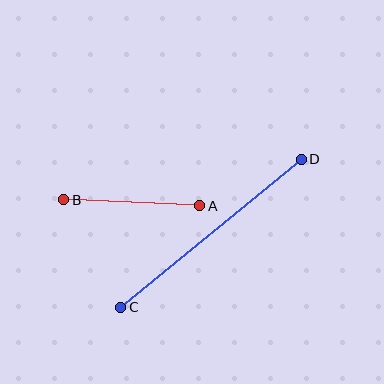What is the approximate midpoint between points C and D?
The midpoint is at approximately (211, 233) pixels.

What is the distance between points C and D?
The distance is approximately 234 pixels.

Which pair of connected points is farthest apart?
Points C and D are farthest apart.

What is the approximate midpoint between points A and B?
The midpoint is at approximately (132, 203) pixels.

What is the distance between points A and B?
The distance is approximately 136 pixels.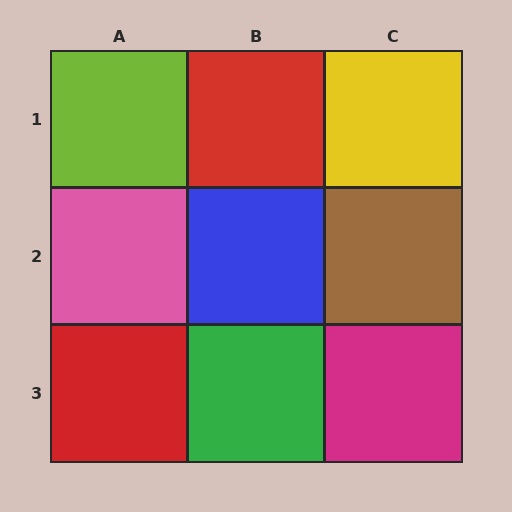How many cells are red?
2 cells are red.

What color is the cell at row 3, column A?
Red.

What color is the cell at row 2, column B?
Blue.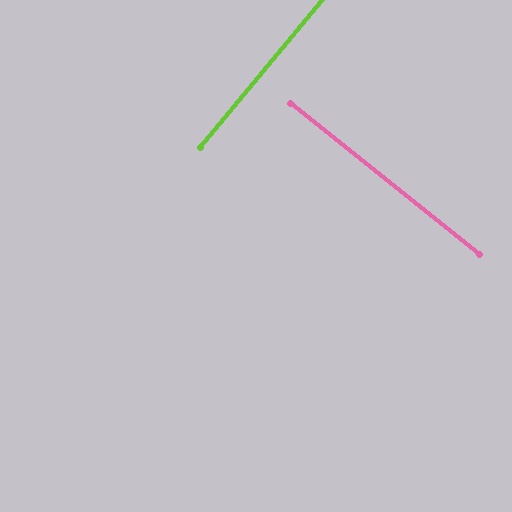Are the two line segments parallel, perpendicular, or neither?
Perpendicular — they meet at approximately 89°.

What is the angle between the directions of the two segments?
Approximately 89 degrees.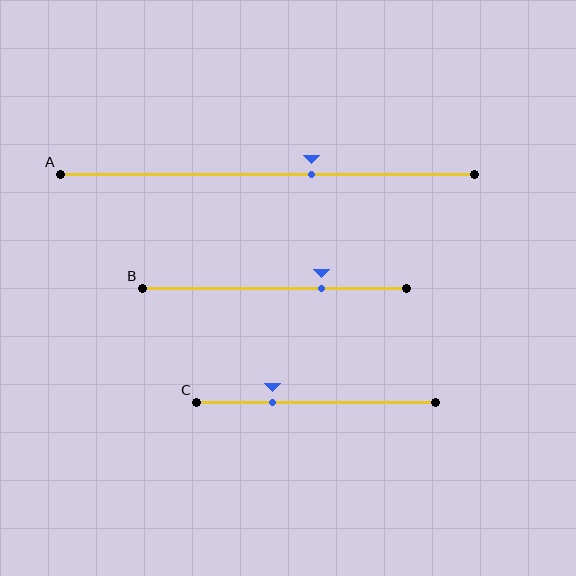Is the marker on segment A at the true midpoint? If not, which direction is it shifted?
No, the marker on segment A is shifted to the right by about 11% of the segment length.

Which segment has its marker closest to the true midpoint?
Segment A has its marker closest to the true midpoint.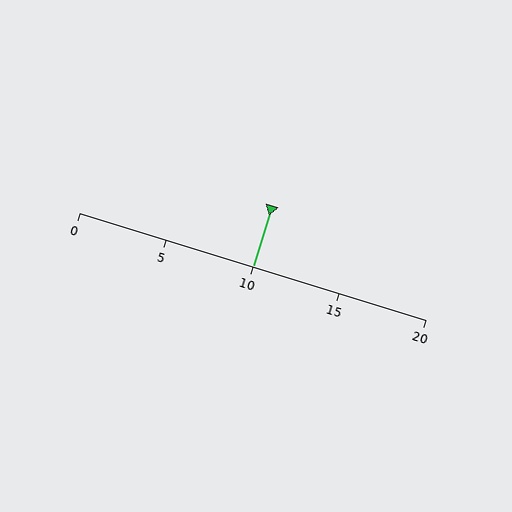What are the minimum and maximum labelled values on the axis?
The axis runs from 0 to 20.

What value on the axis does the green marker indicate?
The marker indicates approximately 10.